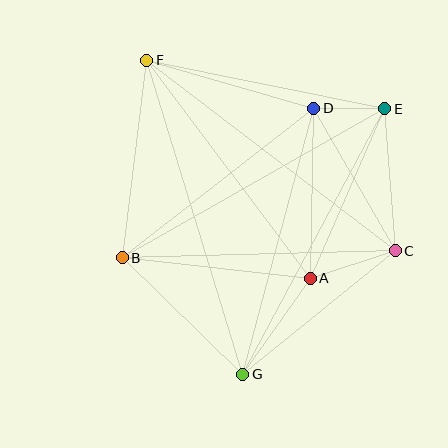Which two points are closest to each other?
Points D and E are closest to each other.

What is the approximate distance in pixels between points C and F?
The distance between C and F is approximately 313 pixels.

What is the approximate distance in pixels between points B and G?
The distance between B and G is approximately 168 pixels.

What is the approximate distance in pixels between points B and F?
The distance between B and F is approximately 199 pixels.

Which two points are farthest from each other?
Points F and G are farthest from each other.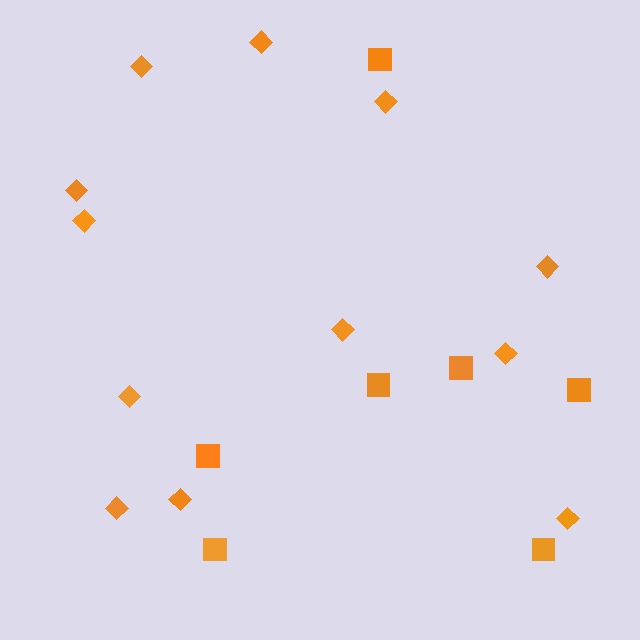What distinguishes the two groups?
There are 2 groups: one group of squares (7) and one group of diamonds (12).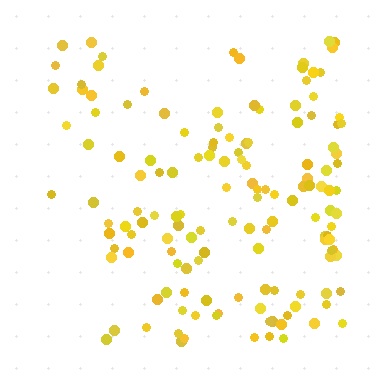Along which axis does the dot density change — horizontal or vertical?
Horizontal.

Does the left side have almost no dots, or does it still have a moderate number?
Still a moderate number, just noticeably fewer than the right.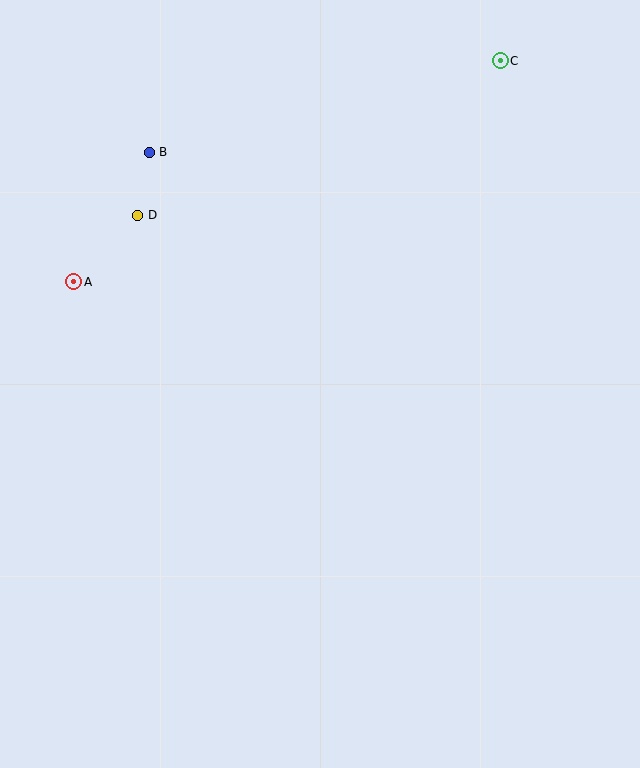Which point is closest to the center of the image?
Point D at (138, 215) is closest to the center.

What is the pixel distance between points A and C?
The distance between A and C is 480 pixels.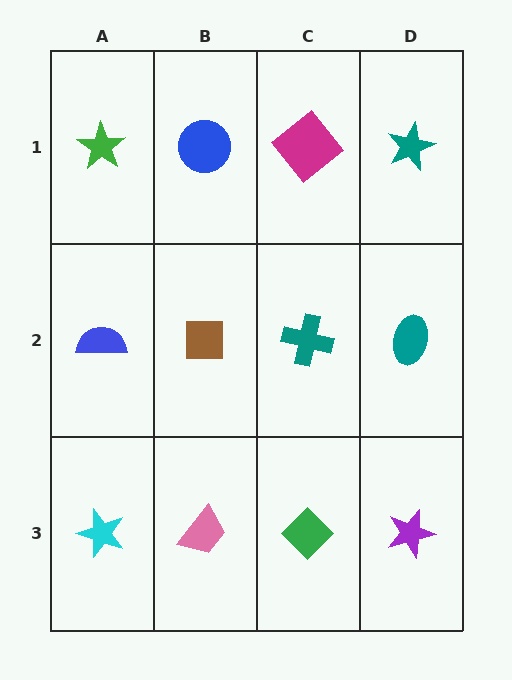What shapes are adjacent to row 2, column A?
A green star (row 1, column A), a cyan star (row 3, column A), a brown square (row 2, column B).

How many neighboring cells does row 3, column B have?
3.